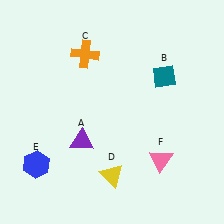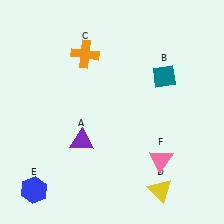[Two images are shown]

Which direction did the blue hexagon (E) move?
The blue hexagon (E) moved down.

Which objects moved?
The objects that moved are: the yellow triangle (D), the blue hexagon (E).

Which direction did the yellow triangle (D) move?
The yellow triangle (D) moved right.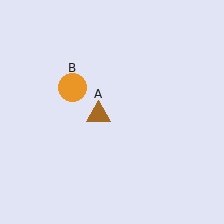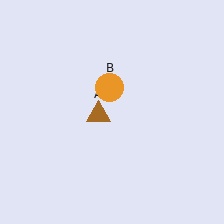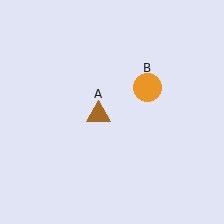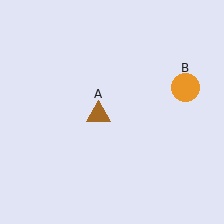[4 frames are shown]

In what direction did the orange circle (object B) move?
The orange circle (object B) moved right.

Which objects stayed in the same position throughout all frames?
Brown triangle (object A) remained stationary.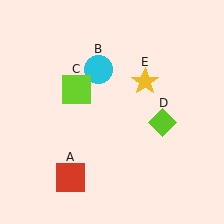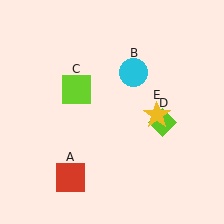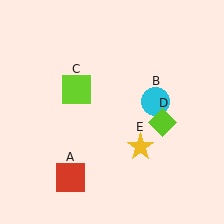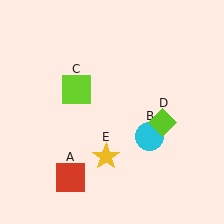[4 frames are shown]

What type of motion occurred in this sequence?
The cyan circle (object B), yellow star (object E) rotated clockwise around the center of the scene.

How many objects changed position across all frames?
2 objects changed position: cyan circle (object B), yellow star (object E).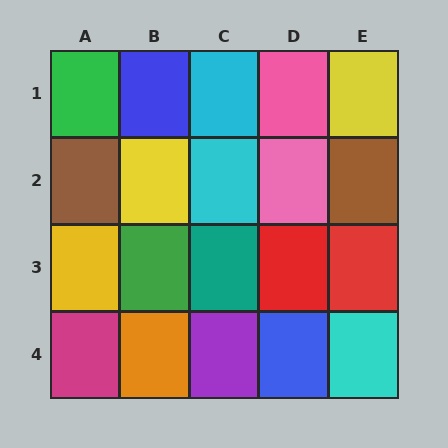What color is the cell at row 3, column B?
Green.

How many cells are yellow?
3 cells are yellow.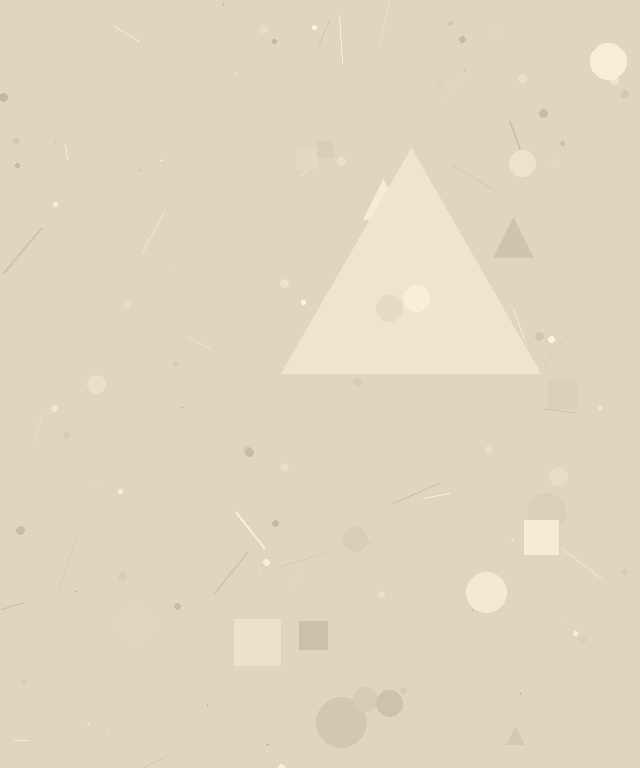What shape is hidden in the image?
A triangle is hidden in the image.